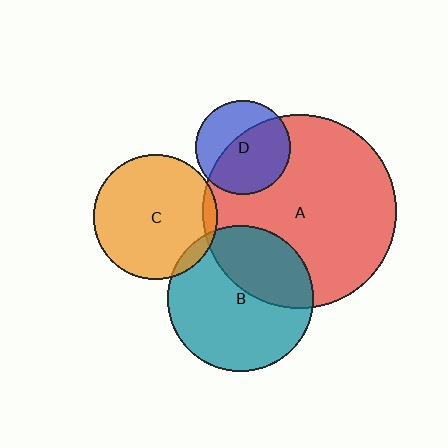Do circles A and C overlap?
Yes.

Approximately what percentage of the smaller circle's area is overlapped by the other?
Approximately 5%.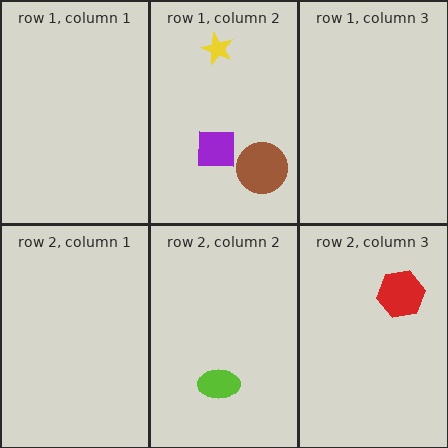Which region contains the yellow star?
The row 1, column 2 region.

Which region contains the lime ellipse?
The row 2, column 2 region.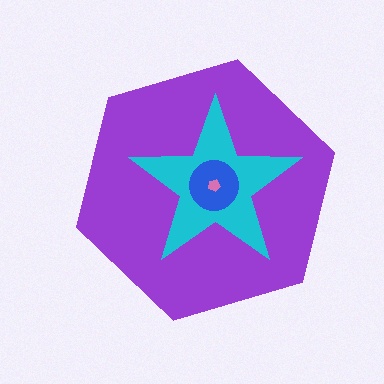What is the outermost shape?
The purple hexagon.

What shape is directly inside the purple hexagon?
The cyan star.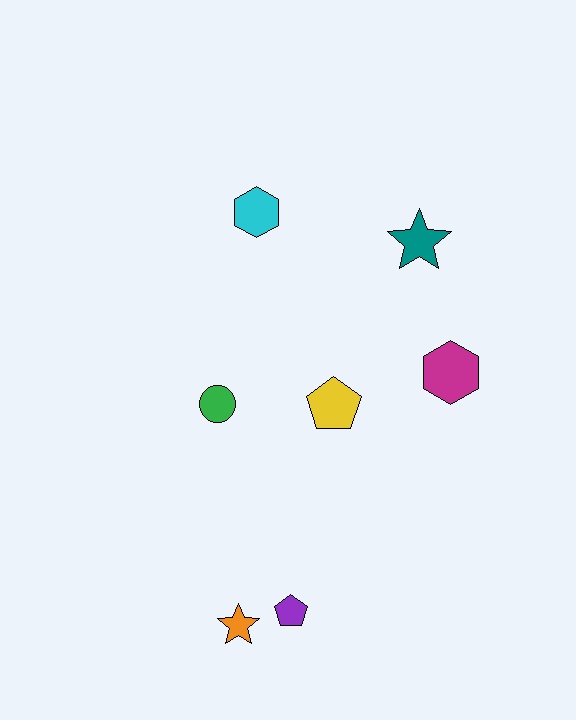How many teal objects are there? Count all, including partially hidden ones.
There is 1 teal object.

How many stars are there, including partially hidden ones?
There are 2 stars.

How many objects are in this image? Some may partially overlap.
There are 7 objects.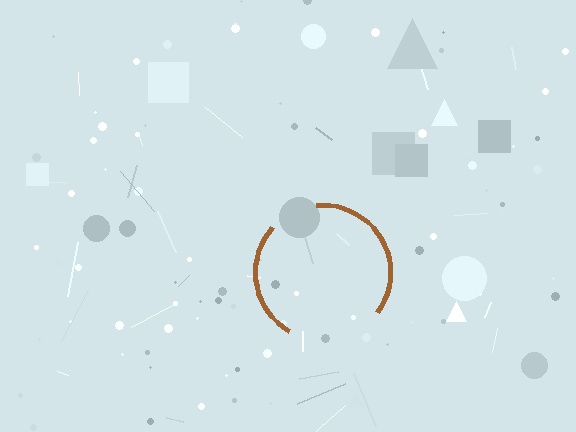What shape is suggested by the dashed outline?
The dashed outline suggests a circle.